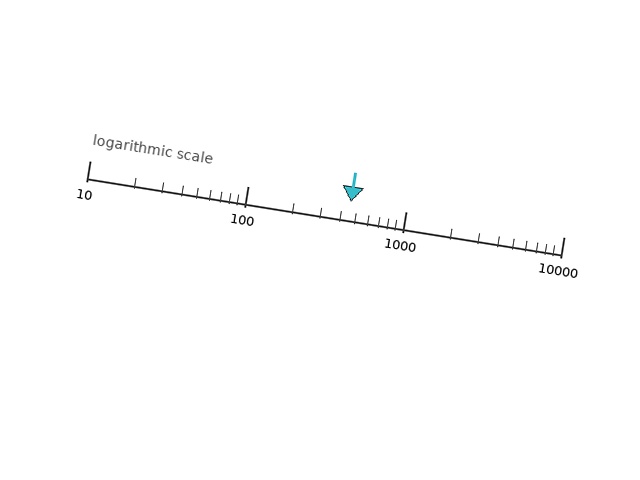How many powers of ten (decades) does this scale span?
The scale spans 3 decades, from 10 to 10000.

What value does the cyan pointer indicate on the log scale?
The pointer indicates approximately 450.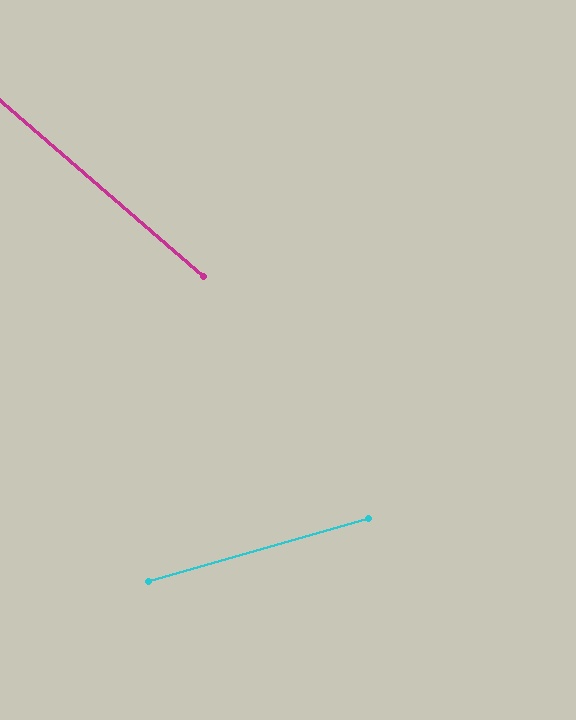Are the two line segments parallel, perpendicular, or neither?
Neither parallel nor perpendicular — they differ by about 57°.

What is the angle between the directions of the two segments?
Approximately 57 degrees.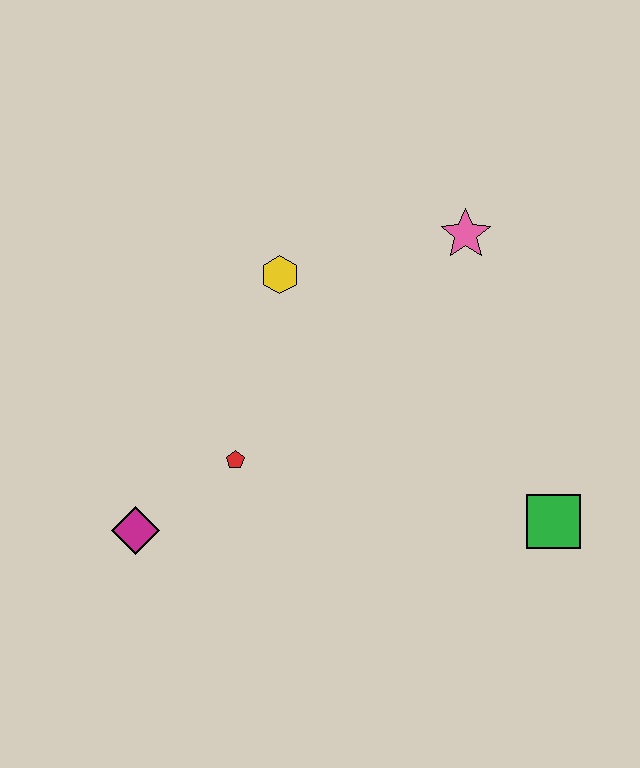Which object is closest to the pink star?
The yellow hexagon is closest to the pink star.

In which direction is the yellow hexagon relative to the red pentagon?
The yellow hexagon is above the red pentagon.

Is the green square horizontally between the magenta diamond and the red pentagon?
No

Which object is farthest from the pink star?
The magenta diamond is farthest from the pink star.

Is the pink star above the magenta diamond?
Yes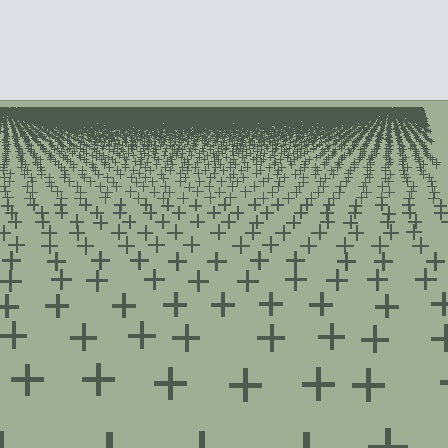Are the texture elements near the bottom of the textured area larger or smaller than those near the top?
Larger. Near the bottom, elements are closer to the viewer and appear at a bigger on-screen size.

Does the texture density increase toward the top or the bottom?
Density increases toward the top.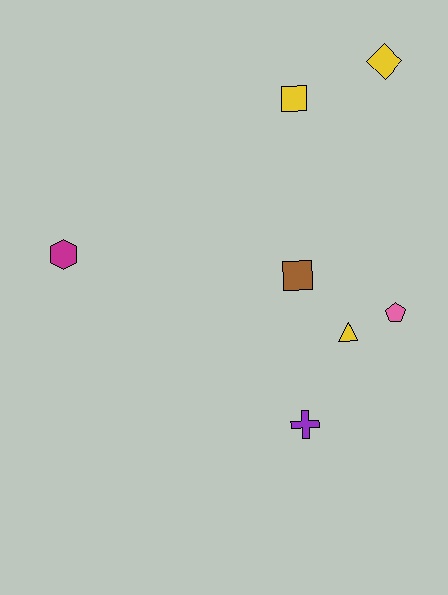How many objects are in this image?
There are 7 objects.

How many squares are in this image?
There are 2 squares.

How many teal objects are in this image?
There are no teal objects.